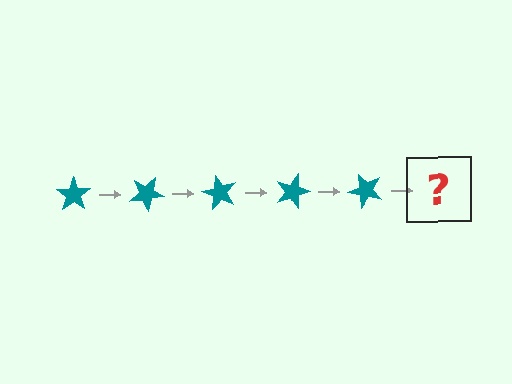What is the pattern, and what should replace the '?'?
The pattern is that the star rotates 30 degrees each step. The '?' should be a teal star rotated 150 degrees.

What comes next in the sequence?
The next element should be a teal star rotated 150 degrees.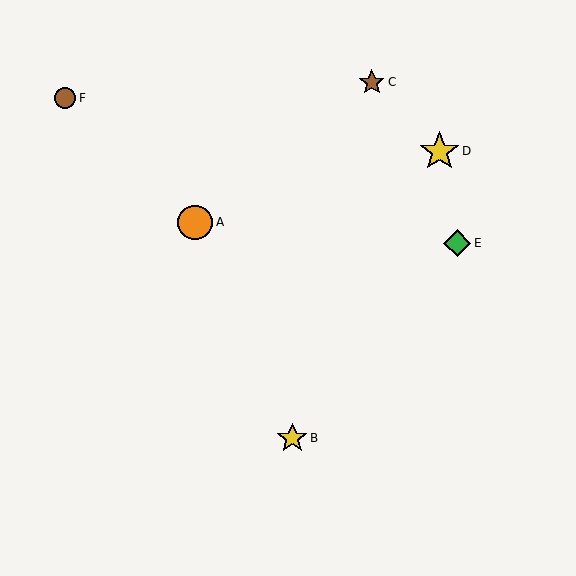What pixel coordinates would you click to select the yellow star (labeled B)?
Click at (292, 438) to select the yellow star B.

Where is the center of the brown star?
The center of the brown star is at (372, 82).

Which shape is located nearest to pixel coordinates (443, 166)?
The yellow star (labeled D) at (440, 151) is nearest to that location.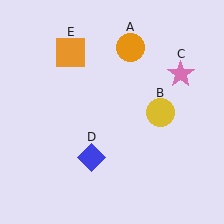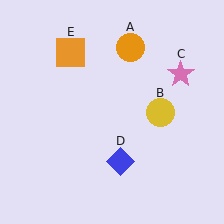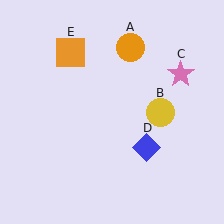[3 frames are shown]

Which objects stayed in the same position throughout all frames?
Orange circle (object A) and yellow circle (object B) and pink star (object C) and orange square (object E) remained stationary.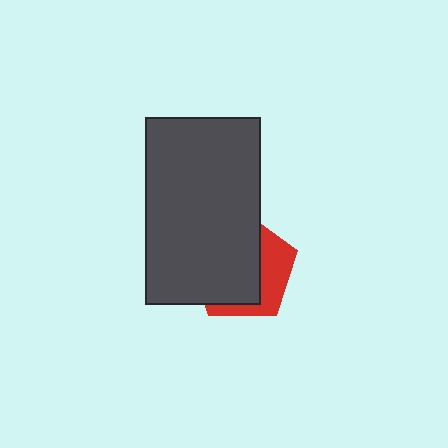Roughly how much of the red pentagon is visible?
A small part of it is visible (roughly 34%).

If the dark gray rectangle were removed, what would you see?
You would see the complete red pentagon.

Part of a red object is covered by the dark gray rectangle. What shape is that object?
It is a pentagon.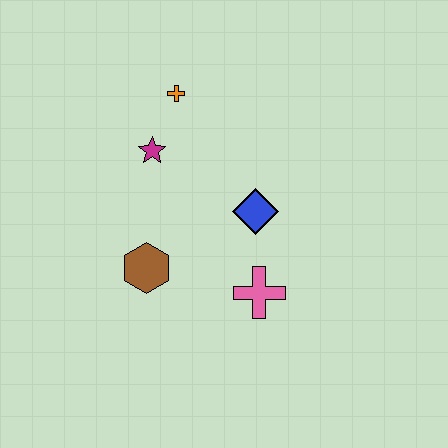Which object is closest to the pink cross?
The blue diamond is closest to the pink cross.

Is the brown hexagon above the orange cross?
No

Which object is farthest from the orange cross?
The pink cross is farthest from the orange cross.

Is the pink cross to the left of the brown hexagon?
No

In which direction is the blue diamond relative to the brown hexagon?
The blue diamond is to the right of the brown hexagon.